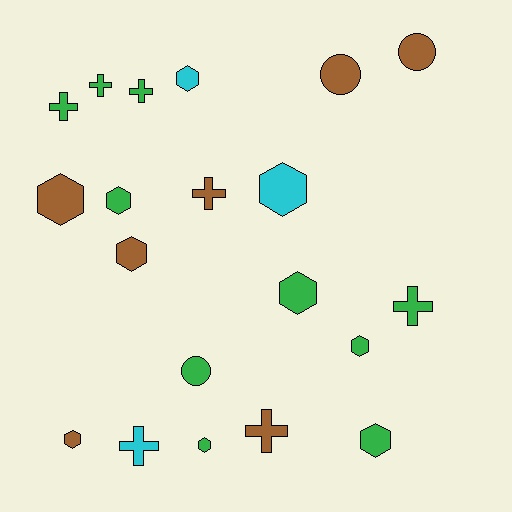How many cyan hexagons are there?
There are 2 cyan hexagons.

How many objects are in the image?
There are 20 objects.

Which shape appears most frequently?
Hexagon, with 10 objects.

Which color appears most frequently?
Green, with 10 objects.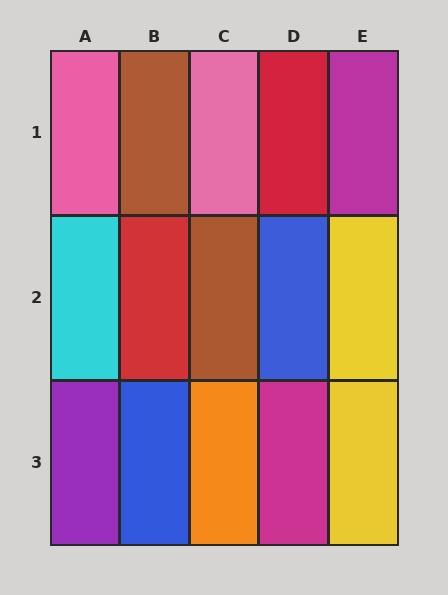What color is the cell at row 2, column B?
Red.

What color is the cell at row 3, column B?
Blue.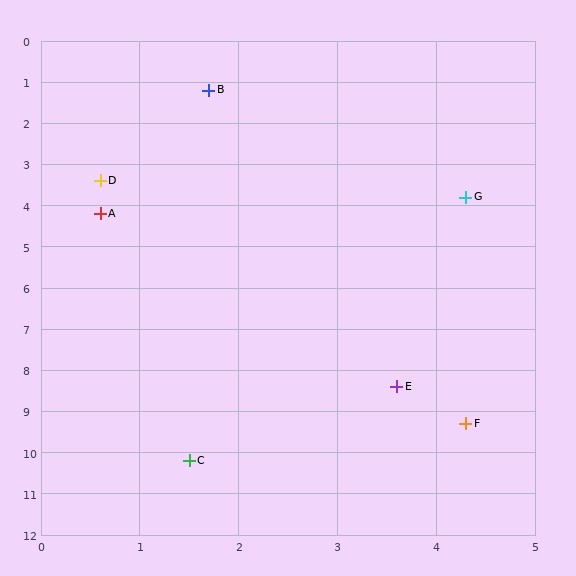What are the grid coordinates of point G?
Point G is at approximately (4.3, 3.8).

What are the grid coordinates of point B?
Point B is at approximately (1.7, 1.2).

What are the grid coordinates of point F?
Point F is at approximately (4.3, 9.3).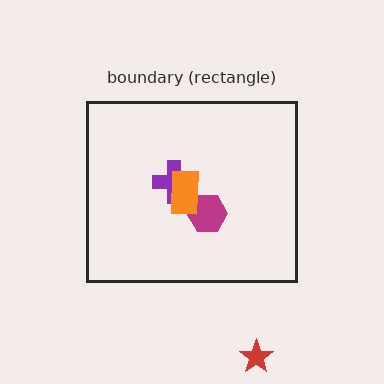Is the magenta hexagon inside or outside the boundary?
Inside.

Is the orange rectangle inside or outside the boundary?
Inside.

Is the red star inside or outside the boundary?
Outside.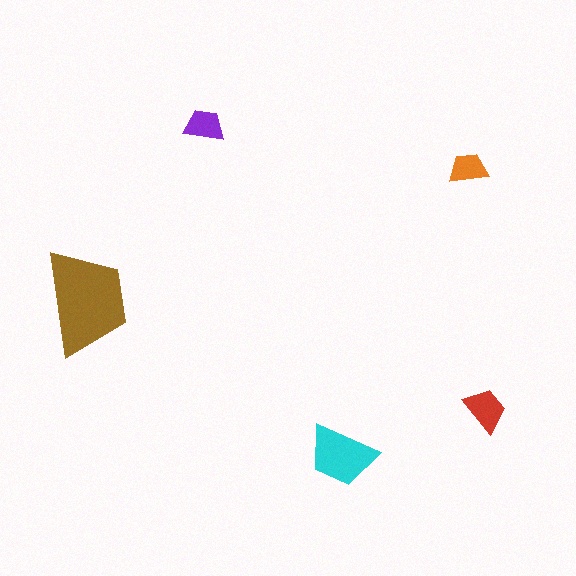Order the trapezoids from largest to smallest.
the brown one, the cyan one, the red one, the purple one, the orange one.